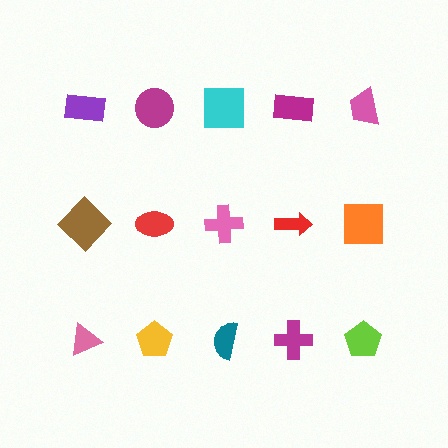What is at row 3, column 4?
A magenta cross.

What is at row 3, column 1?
A pink triangle.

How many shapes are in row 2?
5 shapes.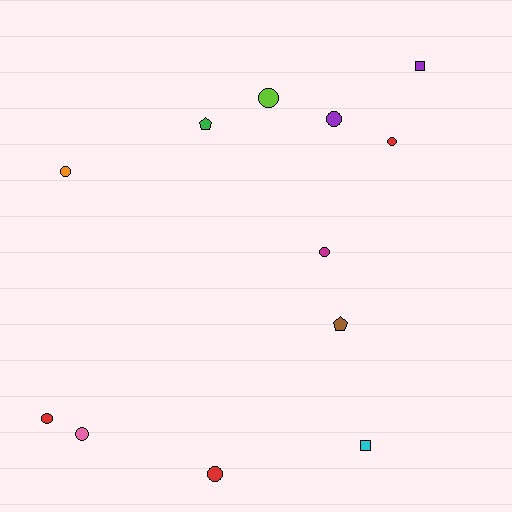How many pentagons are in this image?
There are 2 pentagons.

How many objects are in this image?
There are 12 objects.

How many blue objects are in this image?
There are no blue objects.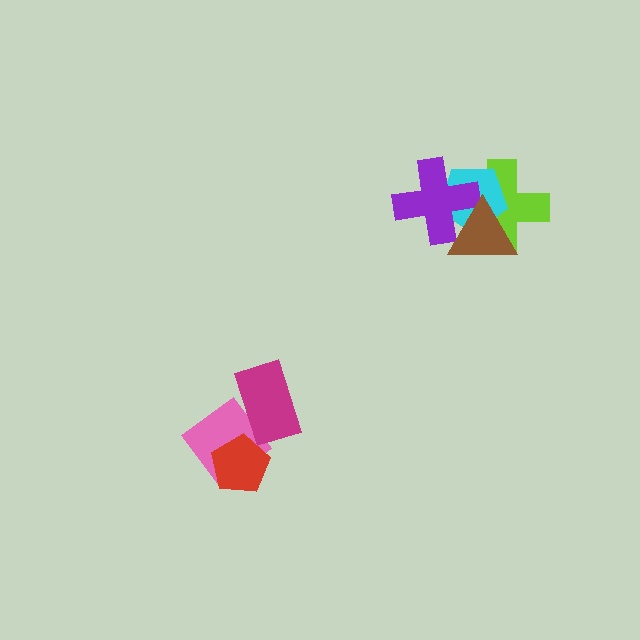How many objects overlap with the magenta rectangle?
1 object overlaps with the magenta rectangle.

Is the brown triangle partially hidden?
No, no other shape covers it.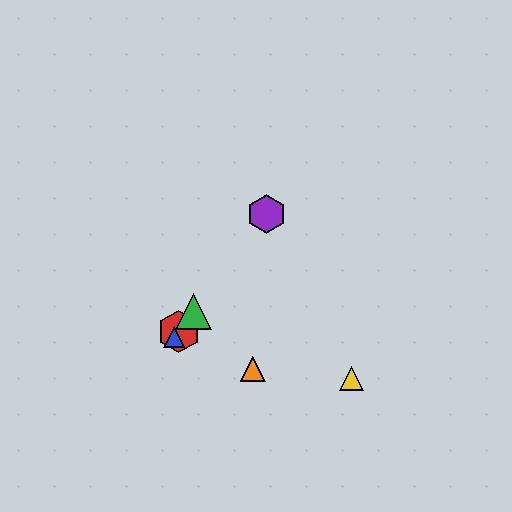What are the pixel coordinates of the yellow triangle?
The yellow triangle is at (352, 378).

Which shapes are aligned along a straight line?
The red hexagon, the blue triangle, the green triangle, the purple hexagon are aligned along a straight line.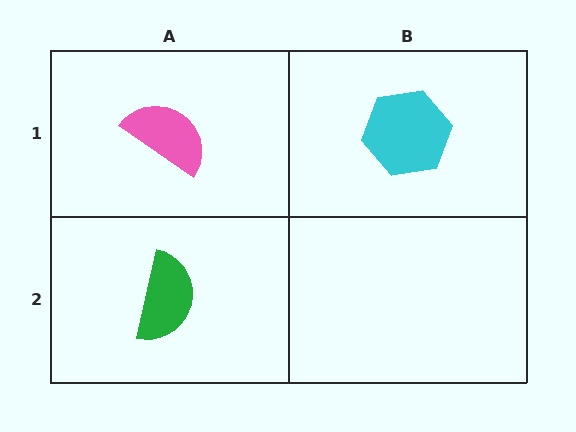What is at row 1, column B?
A cyan hexagon.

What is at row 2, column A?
A green semicircle.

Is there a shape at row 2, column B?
No, that cell is empty.